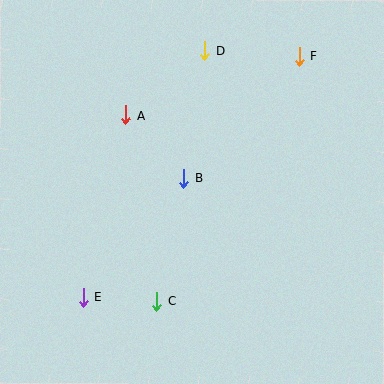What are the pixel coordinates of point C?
Point C is at (157, 301).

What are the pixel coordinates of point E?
Point E is at (83, 297).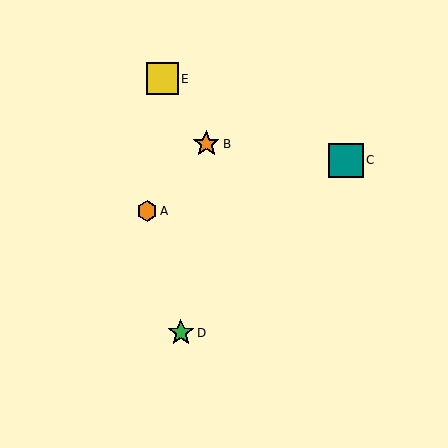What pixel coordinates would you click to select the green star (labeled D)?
Click at (181, 333) to select the green star D.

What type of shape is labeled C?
Shape C is a teal square.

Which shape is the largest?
The teal square (labeled C) is the largest.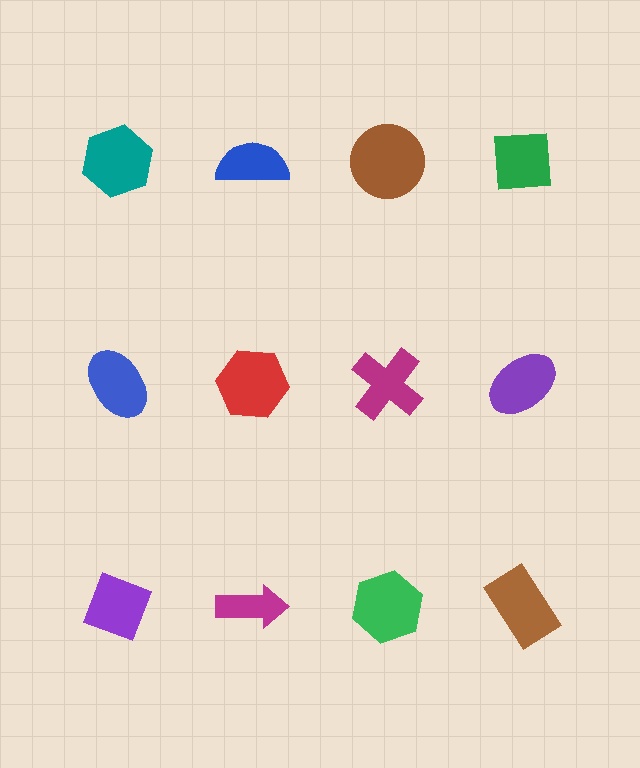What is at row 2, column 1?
A blue ellipse.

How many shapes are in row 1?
4 shapes.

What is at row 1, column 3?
A brown circle.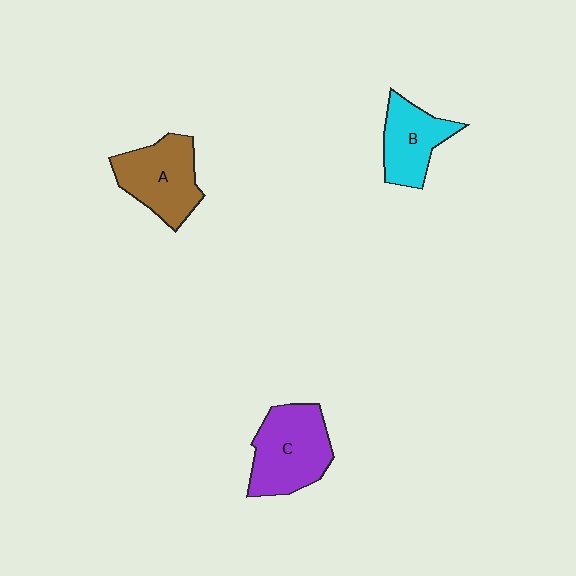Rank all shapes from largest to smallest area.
From largest to smallest: C (purple), A (brown), B (cyan).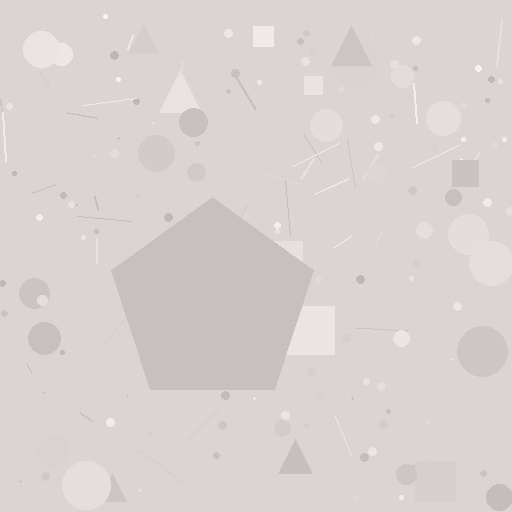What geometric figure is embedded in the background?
A pentagon is embedded in the background.